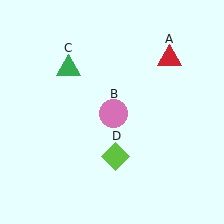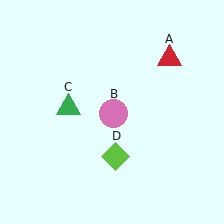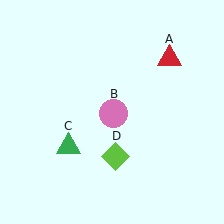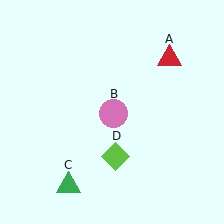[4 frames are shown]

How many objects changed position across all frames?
1 object changed position: green triangle (object C).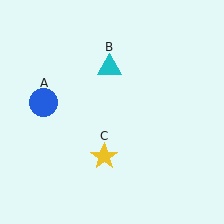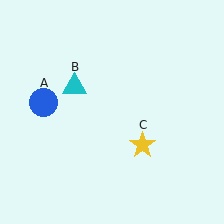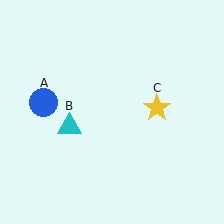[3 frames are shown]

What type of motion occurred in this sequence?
The cyan triangle (object B), yellow star (object C) rotated counterclockwise around the center of the scene.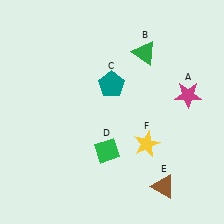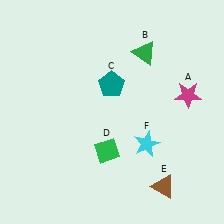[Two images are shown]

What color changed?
The star (F) changed from yellow in Image 1 to cyan in Image 2.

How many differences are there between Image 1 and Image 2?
There is 1 difference between the two images.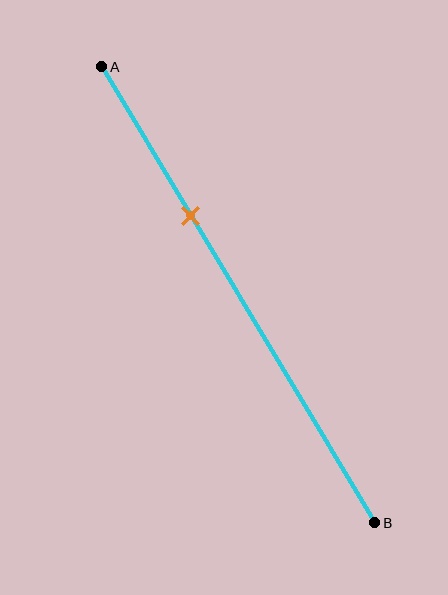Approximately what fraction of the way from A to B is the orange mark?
The orange mark is approximately 35% of the way from A to B.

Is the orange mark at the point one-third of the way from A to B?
Yes, the mark is approximately at the one-third point.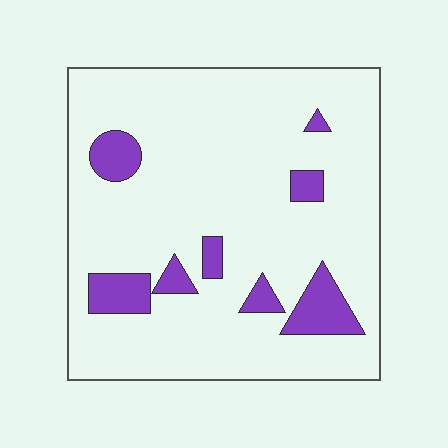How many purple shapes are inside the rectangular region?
8.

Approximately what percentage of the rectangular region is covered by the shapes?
Approximately 15%.